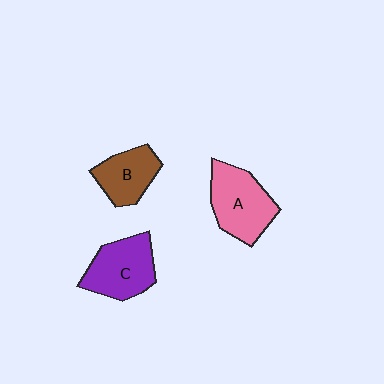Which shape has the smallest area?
Shape B (brown).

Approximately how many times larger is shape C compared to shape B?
Approximately 1.3 times.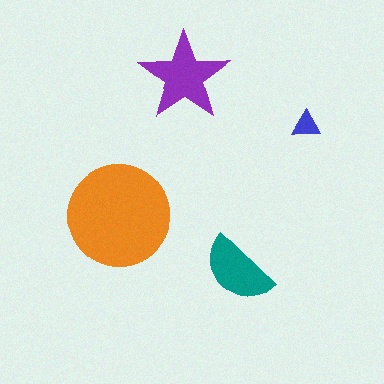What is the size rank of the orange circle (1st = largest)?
1st.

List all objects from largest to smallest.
The orange circle, the purple star, the teal semicircle, the blue triangle.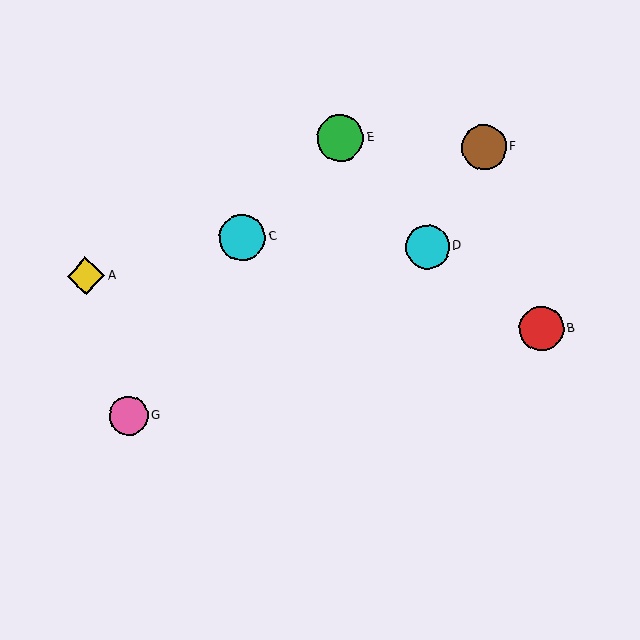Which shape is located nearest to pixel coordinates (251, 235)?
The cyan circle (labeled C) at (243, 238) is nearest to that location.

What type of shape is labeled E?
Shape E is a green circle.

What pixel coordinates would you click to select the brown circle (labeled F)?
Click at (484, 147) to select the brown circle F.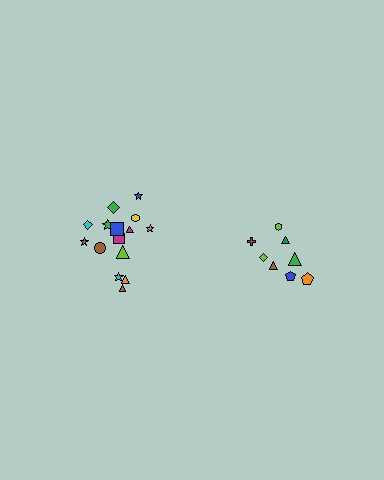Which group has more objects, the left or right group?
The left group.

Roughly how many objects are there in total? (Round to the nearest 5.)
Roughly 25 objects in total.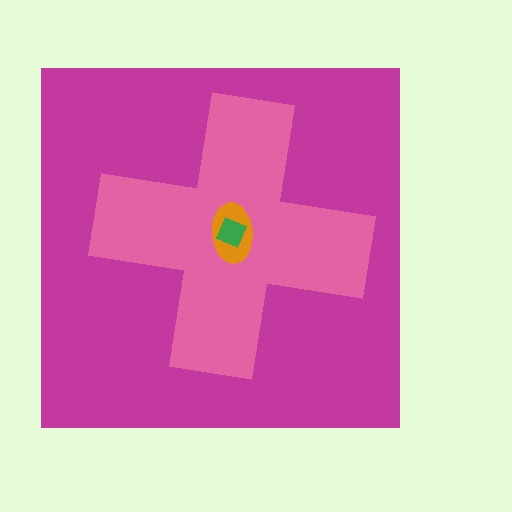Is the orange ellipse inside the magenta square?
Yes.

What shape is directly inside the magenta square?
The pink cross.